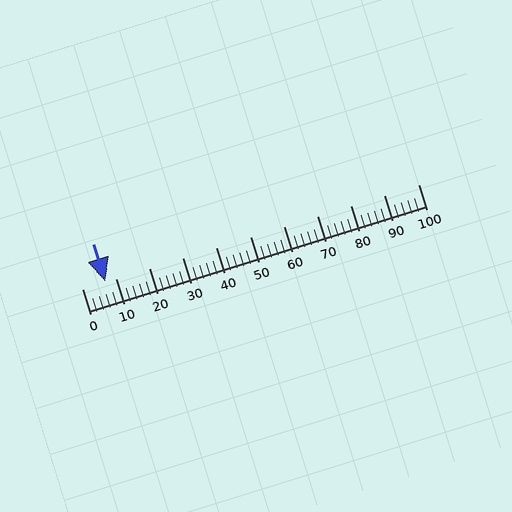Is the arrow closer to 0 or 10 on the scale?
The arrow is closer to 10.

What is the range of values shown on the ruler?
The ruler shows values from 0 to 100.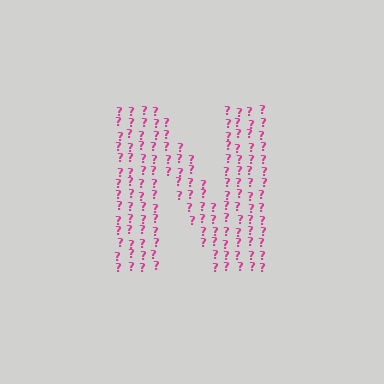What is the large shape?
The large shape is the letter N.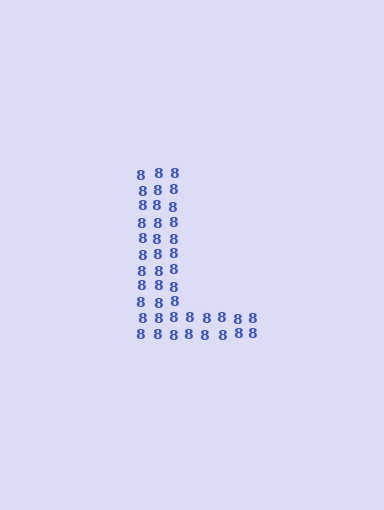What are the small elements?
The small elements are digit 8's.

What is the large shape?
The large shape is the letter L.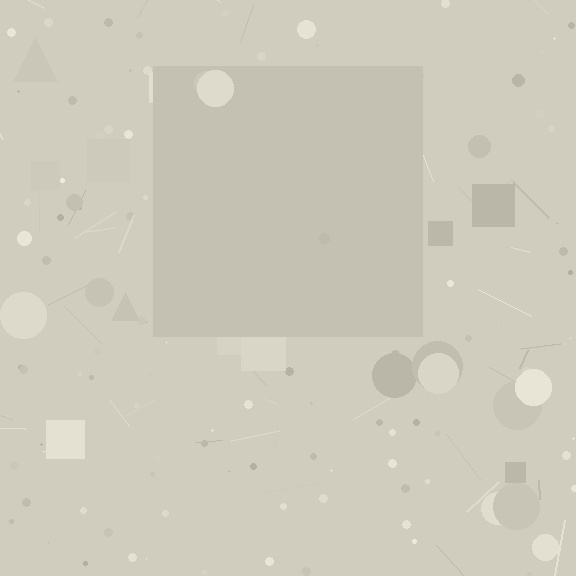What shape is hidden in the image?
A square is hidden in the image.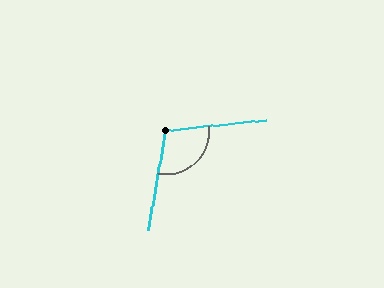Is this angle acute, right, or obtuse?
It is obtuse.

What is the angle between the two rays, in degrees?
Approximately 106 degrees.